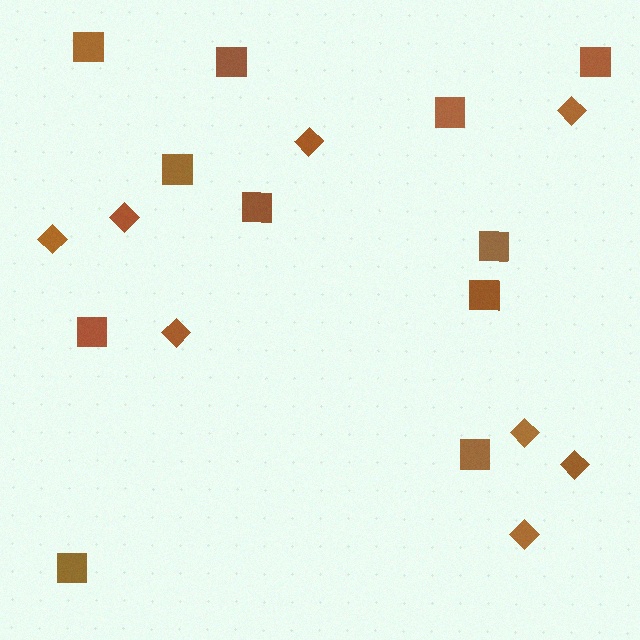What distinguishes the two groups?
There are 2 groups: one group of squares (11) and one group of diamonds (8).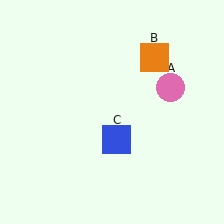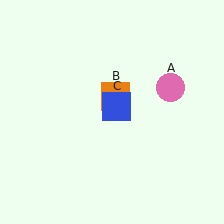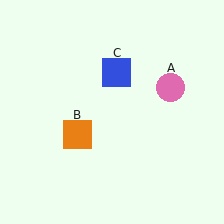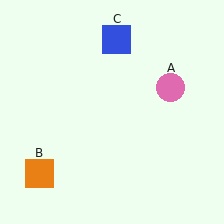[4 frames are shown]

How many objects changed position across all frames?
2 objects changed position: orange square (object B), blue square (object C).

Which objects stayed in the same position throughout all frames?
Pink circle (object A) remained stationary.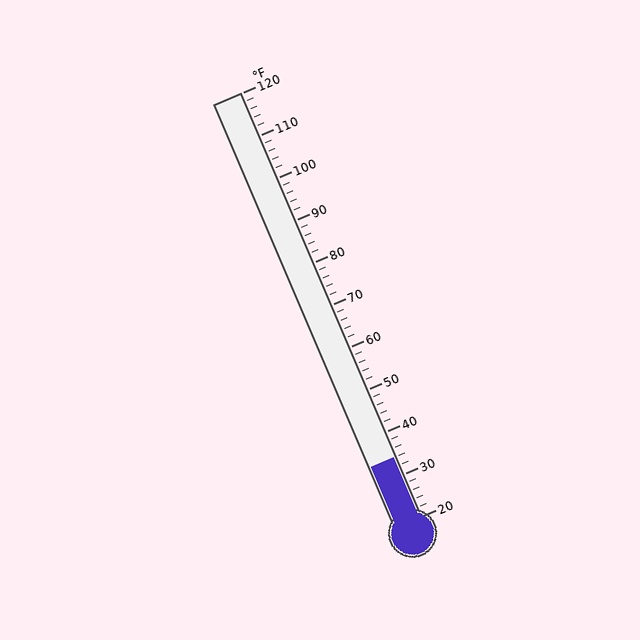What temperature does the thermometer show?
The thermometer shows approximately 34°F.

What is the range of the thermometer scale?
The thermometer scale ranges from 20°F to 120°F.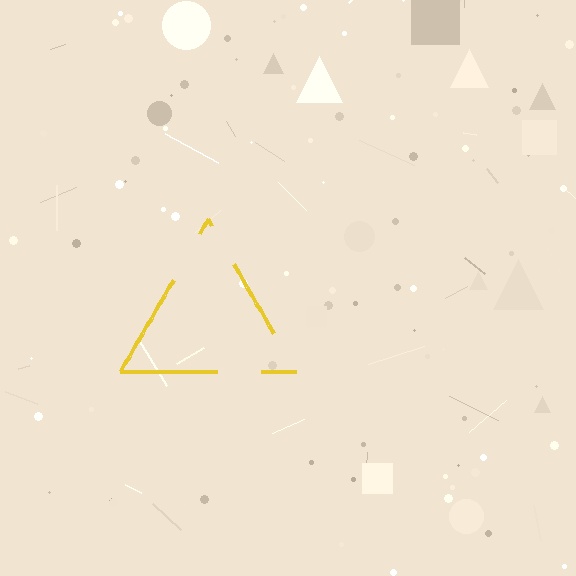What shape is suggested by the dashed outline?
The dashed outline suggests a triangle.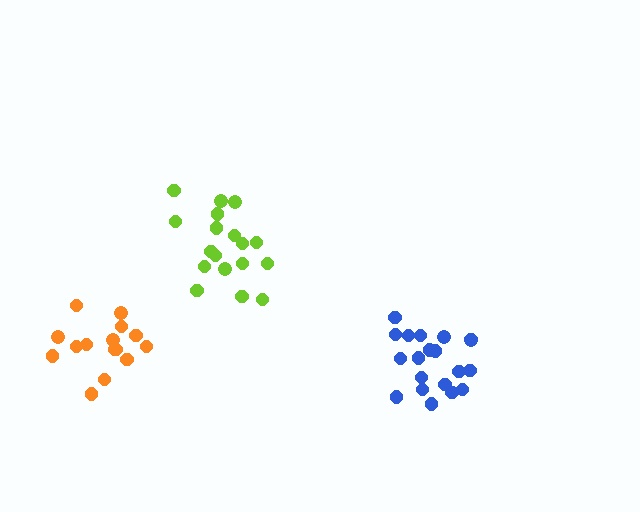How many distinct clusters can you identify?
There are 3 distinct clusters.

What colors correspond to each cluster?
The clusters are colored: orange, blue, lime.